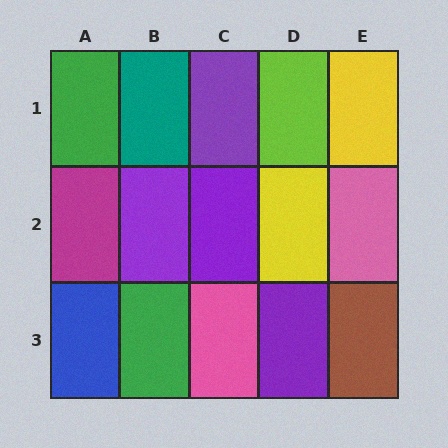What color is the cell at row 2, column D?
Yellow.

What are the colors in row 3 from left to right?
Blue, green, pink, purple, brown.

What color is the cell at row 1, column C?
Purple.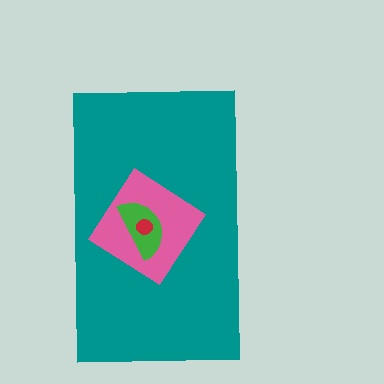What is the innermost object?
The red circle.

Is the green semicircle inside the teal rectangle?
Yes.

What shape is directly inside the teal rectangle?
The pink diamond.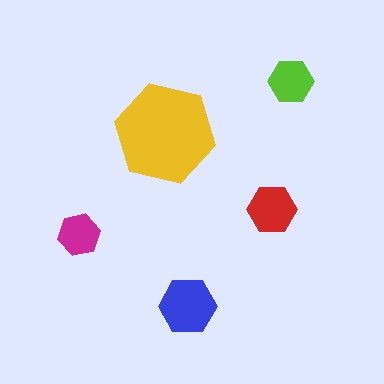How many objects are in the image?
There are 5 objects in the image.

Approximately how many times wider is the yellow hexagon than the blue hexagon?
About 2 times wider.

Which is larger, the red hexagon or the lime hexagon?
The red one.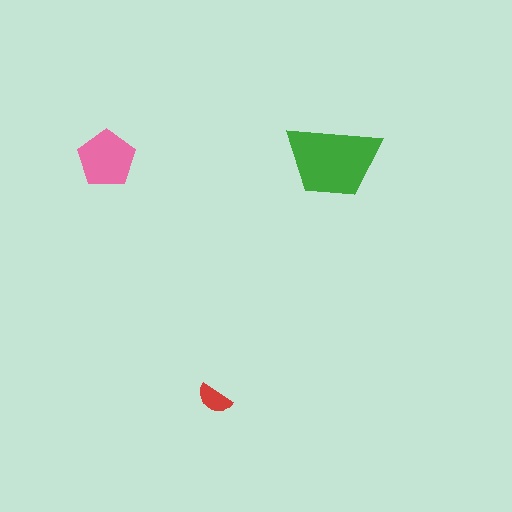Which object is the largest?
The green trapezoid.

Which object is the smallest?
The red semicircle.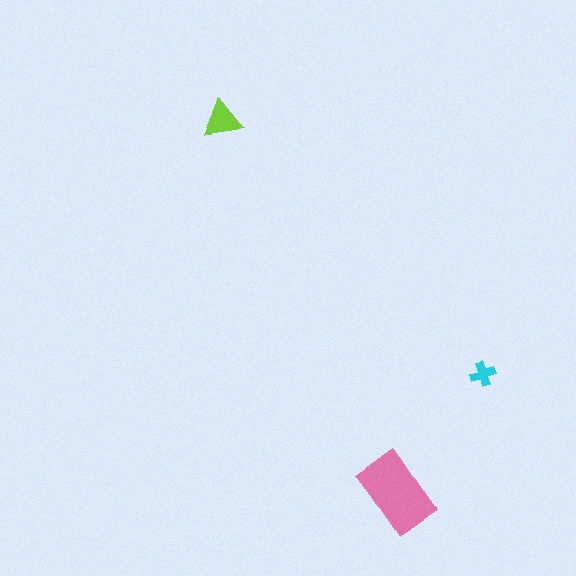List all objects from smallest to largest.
The cyan cross, the lime triangle, the pink rectangle.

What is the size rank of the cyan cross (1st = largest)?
3rd.